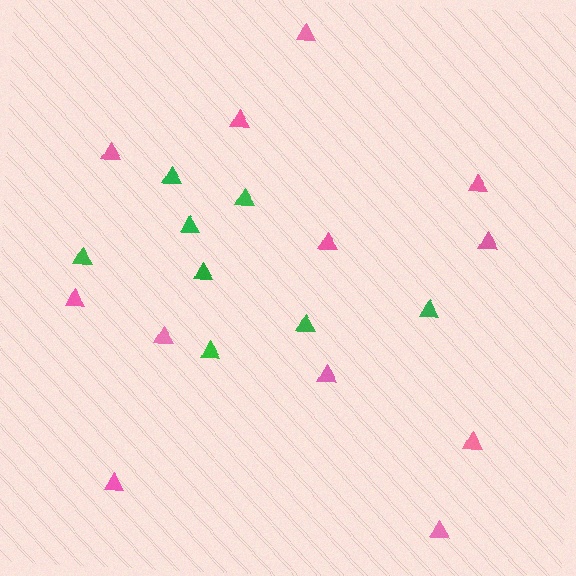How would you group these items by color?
There are 2 groups: one group of pink triangles (12) and one group of green triangles (8).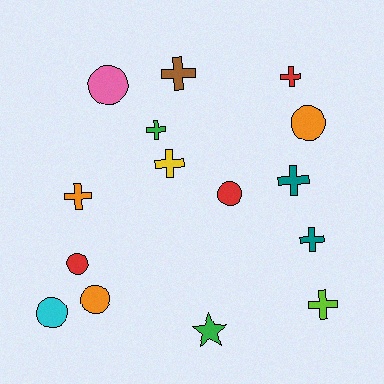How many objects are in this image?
There are 15 objects.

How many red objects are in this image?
There are 3 red objects.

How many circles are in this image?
There are 6 circles.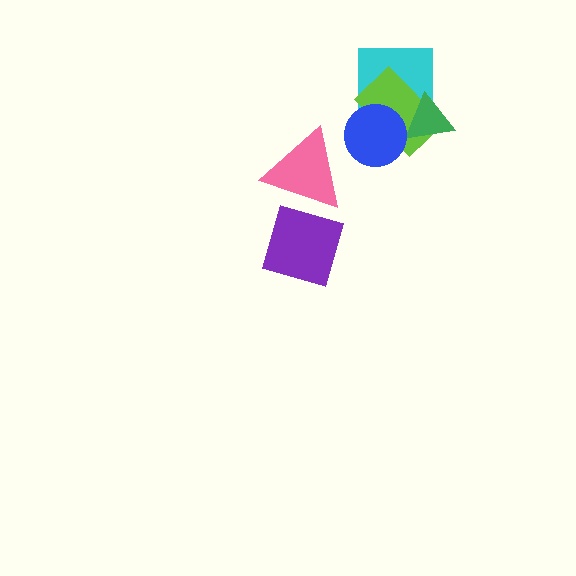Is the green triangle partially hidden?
No, no other shape covers it.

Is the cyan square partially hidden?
Yes, it is partially covered by another shape.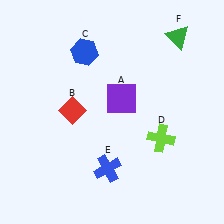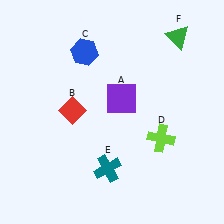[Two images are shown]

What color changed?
The cross (E) changed from blue in Image 1 to teal in Image 2.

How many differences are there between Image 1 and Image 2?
There is 1 difference between the two images.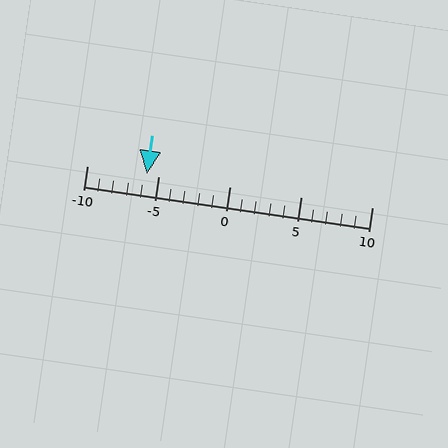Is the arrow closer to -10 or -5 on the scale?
The arrow is closer to -5.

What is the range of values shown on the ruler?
The ruler shows values from -10 to 10.